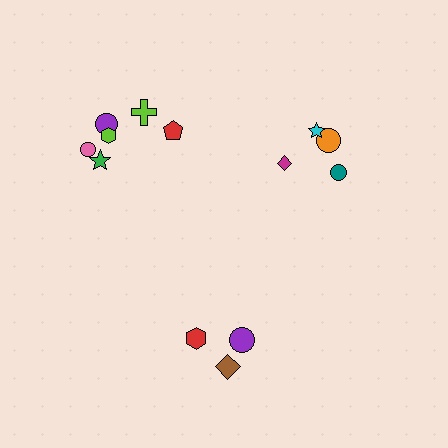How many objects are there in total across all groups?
There are 13 objects.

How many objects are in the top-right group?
There are 4 objects.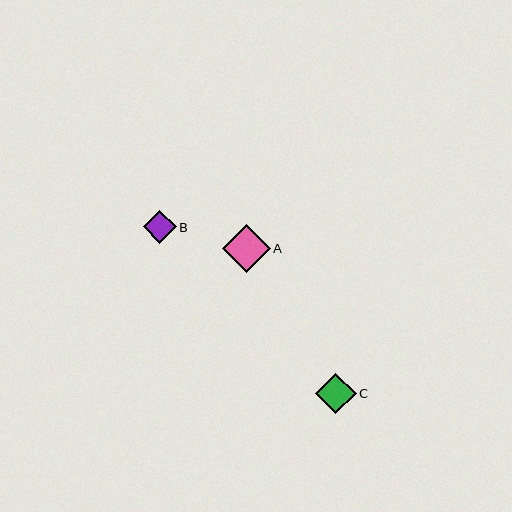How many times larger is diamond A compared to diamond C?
Diamond A is approximately 1.2 times the size of diamond C.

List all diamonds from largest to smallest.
From largest to smallest: A, C, B.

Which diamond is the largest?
Diamond A is the largest with a size of approximately 48 pixels.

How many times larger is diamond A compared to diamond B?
Diamond A is approximately 1.4 times the size of diamond B.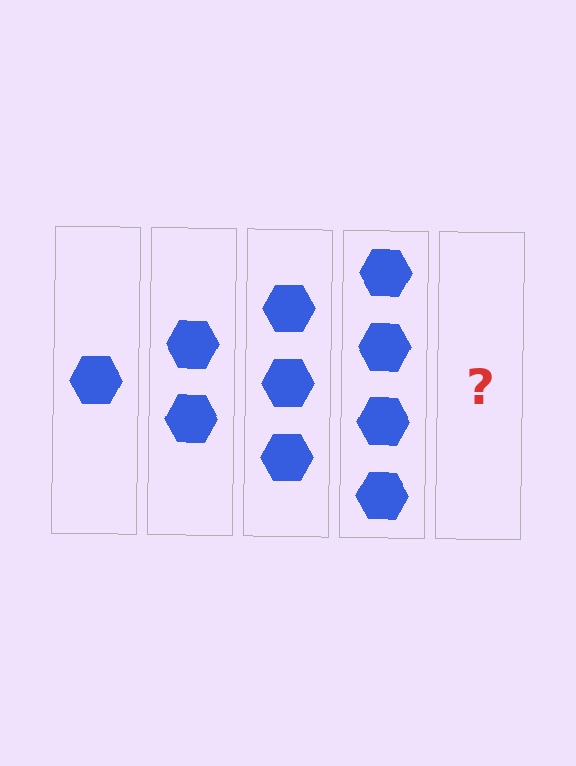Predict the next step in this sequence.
The next step is 5 hexagons.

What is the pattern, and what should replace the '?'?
The pattern is that each step adds one more hexagon. The '?' should be 5 hexagons.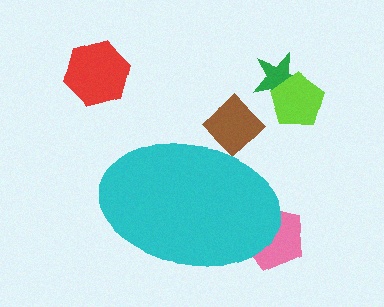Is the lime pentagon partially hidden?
No, the lime pentagon is fully visible.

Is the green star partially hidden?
No, the green star is fully visible.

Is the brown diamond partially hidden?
Yes, the brown diamond is partially hidden behind the cyan ellipse.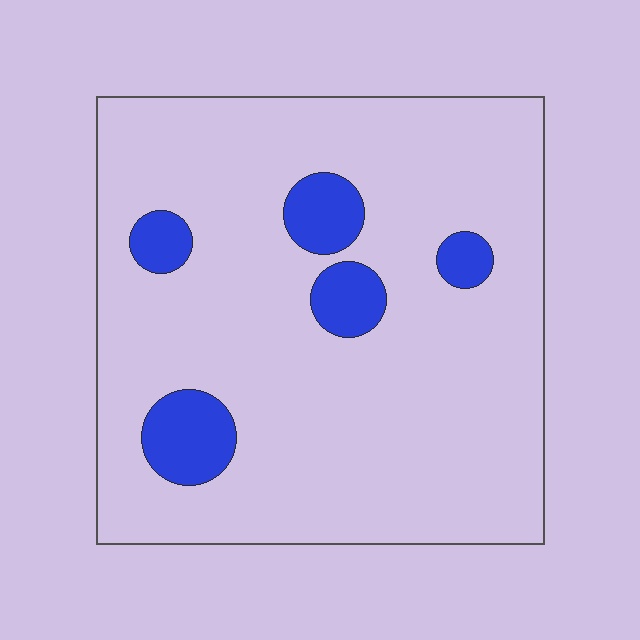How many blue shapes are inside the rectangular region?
5.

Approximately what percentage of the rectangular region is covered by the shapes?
Approximately 10%.